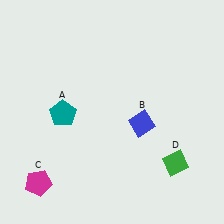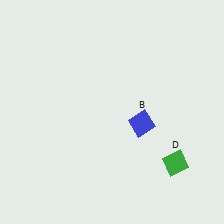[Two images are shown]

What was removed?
The magenta pentagon (C), the teal pentagon (A) were removed in Image 2.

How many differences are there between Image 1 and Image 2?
There are 2 differences between the two images.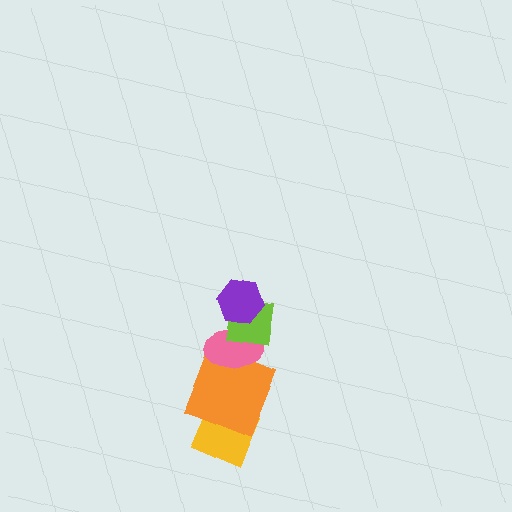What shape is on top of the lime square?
The purple hexagon is on top of the lime square.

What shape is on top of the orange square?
The pink ellipse is on top of the orange square.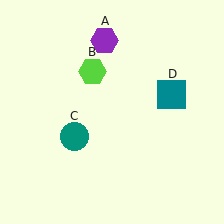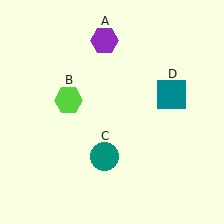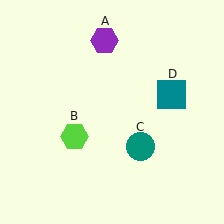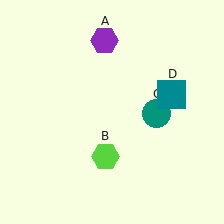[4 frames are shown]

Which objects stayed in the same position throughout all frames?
Purple hexagon (object A) and teal square (object D) remained stationary.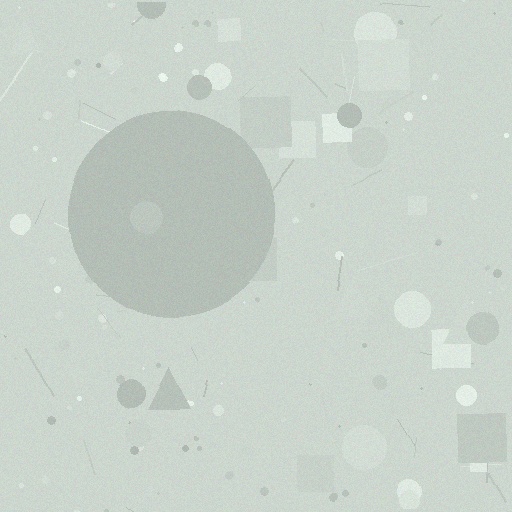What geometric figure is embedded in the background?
A circle is embedded in the background.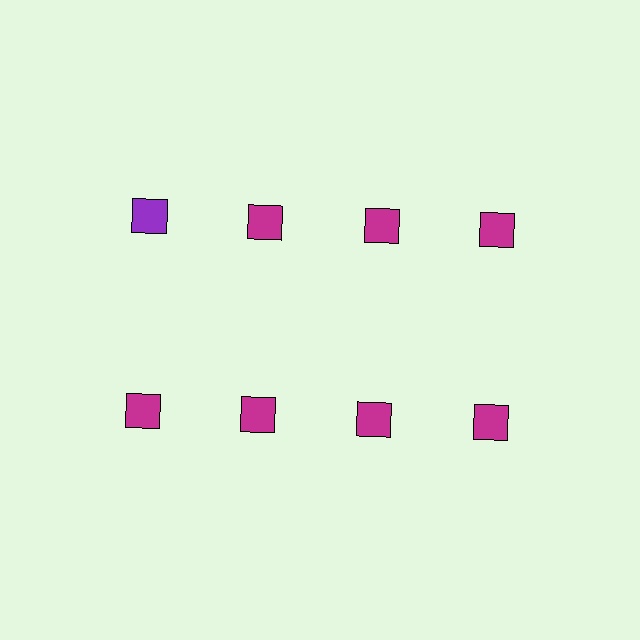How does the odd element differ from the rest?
It has a different color: purple instead of magenta.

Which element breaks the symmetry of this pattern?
The purple square in the top row, leftmost column breaks the symmetry. All other shapes are magenta squares.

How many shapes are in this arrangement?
There are 8 shapes arranged in a grid pattern.